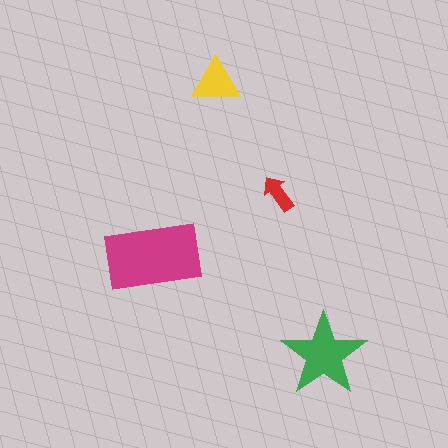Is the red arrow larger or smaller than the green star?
Smaller.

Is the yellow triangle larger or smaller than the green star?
Smaller.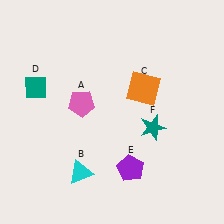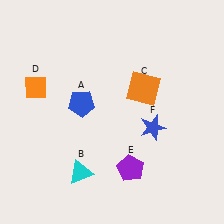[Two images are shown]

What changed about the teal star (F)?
In Image 1, F is teal. In Image 2, it changed to blue.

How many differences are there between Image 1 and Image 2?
There are 3 differences between the two images.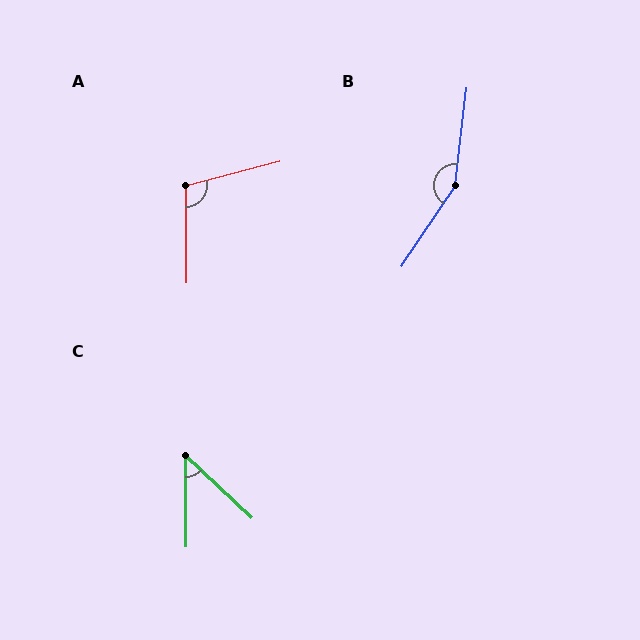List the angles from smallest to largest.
C (46°), A (104°), B (153°).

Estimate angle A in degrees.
Approximately 104 degrees.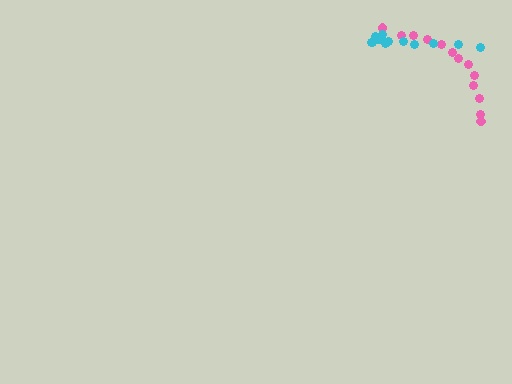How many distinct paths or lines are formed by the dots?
There are 2 distinct paths.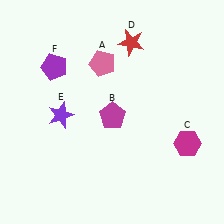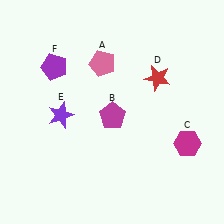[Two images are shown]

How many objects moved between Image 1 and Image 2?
1 object moved between the two images.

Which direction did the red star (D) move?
The red star (D) moved down.